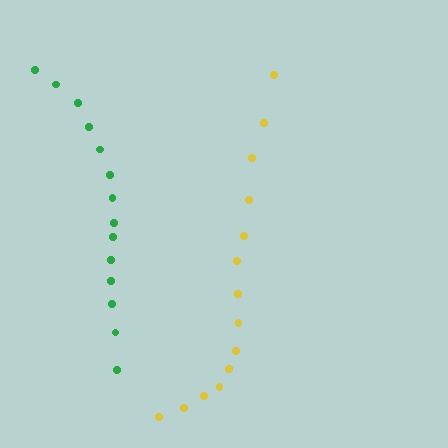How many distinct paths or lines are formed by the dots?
There are 2 distinct paths.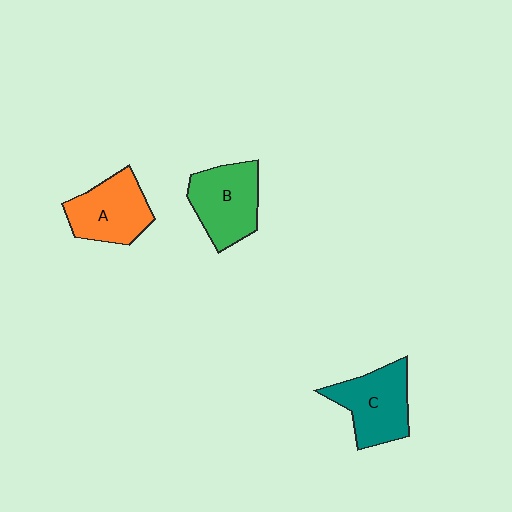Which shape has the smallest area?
Shape A (orange).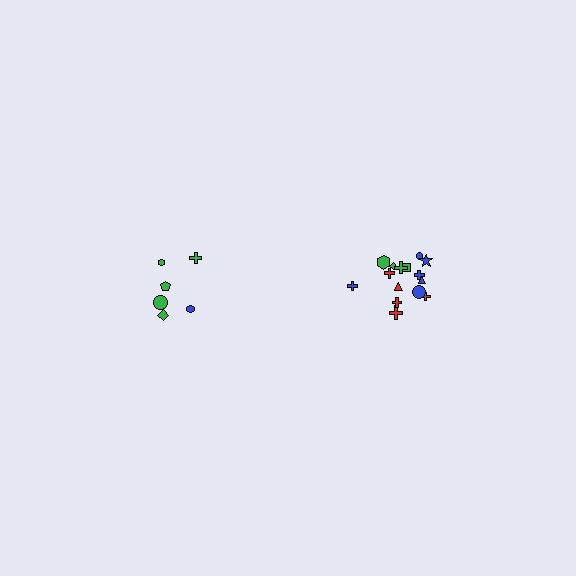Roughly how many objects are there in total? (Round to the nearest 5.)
Roughly 20 objects in total.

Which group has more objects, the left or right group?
The right group.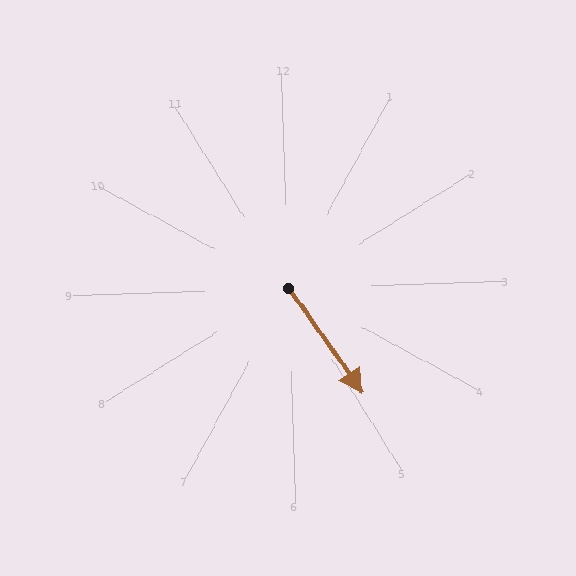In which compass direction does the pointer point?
Southeast.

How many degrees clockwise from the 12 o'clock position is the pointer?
Approximately 147 degrees.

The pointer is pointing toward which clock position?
Roughly 5 o'clock.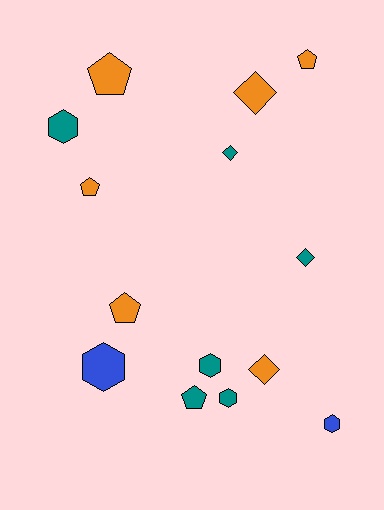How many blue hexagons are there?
There are 2 blue hexagons.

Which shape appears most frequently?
Hexagon, with 5 objects.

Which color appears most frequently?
Teal, with 6 objects.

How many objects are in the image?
There are 14 objects.